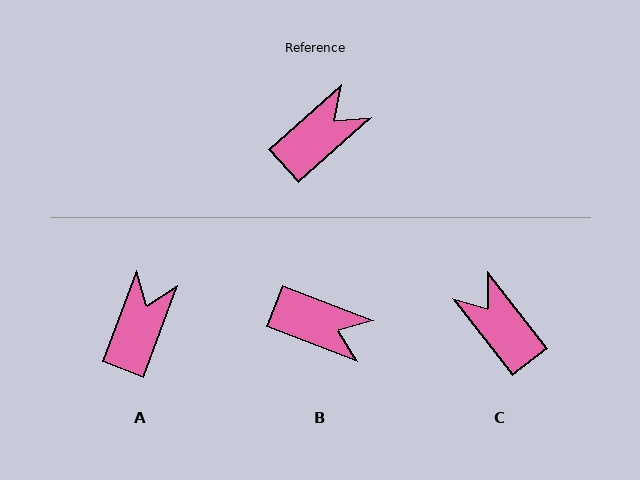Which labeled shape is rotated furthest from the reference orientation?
C, about 86 degrees away.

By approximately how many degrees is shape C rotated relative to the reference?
Approximately 86 degrees counter-clockwise.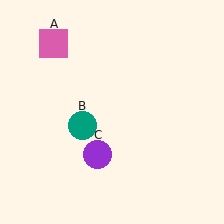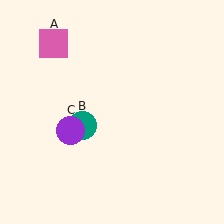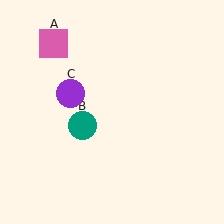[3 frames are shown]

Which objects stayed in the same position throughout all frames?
Pink square (object A) and teal circle (object B) remained stationary.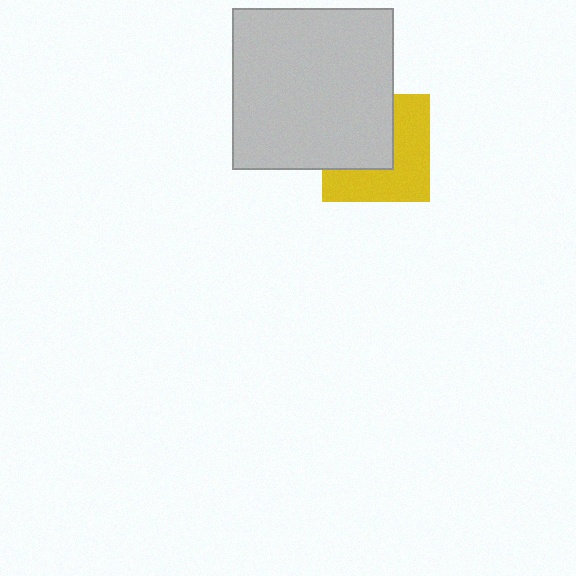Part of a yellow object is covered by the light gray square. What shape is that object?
It is a square.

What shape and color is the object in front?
The object in front is a light gray square.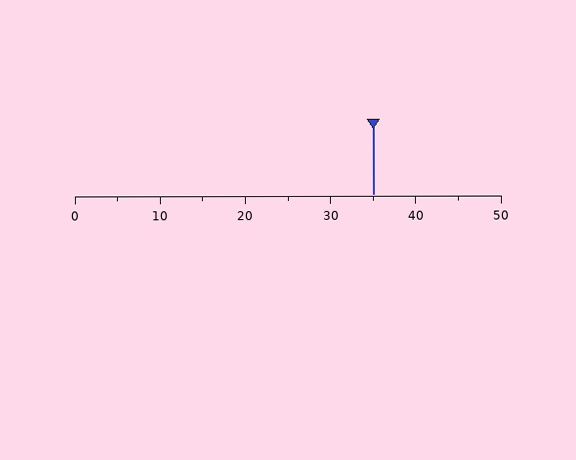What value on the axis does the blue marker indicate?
The marker indicates approximately 35.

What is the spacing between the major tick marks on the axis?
The major ticks are spaced 10 apart.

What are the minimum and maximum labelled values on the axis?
The axis runs from 0 to 50.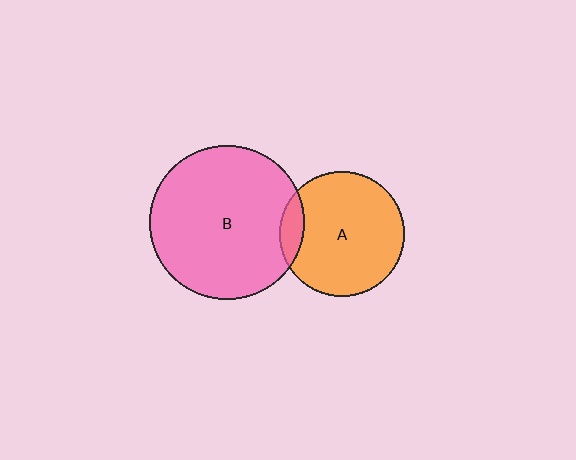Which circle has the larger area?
Circle B (pink).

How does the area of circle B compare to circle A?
Approximately 1.5 times.